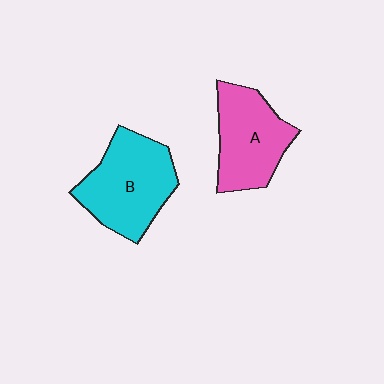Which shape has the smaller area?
Shape A (pink).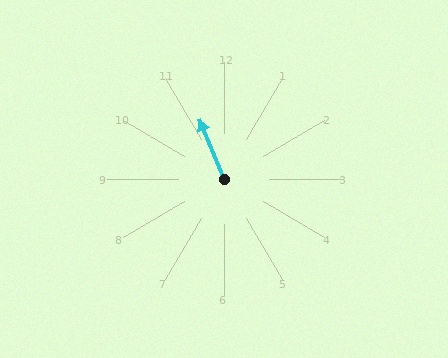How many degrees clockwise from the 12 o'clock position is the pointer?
Approximately 337 degrees.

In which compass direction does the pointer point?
Northwest.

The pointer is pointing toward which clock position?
Roughly 11 o'clock.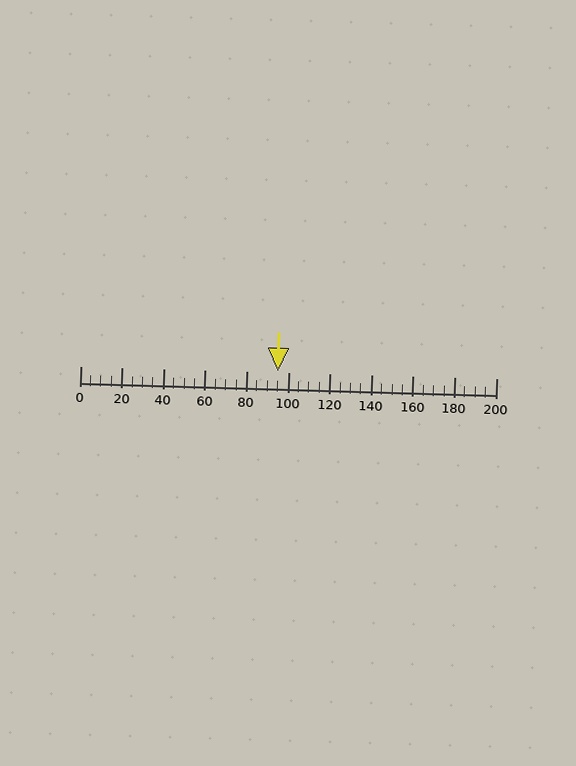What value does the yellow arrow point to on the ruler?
The yellow arrow points to approximately 95.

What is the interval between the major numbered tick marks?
The major tick marks are spaced 20 units apart.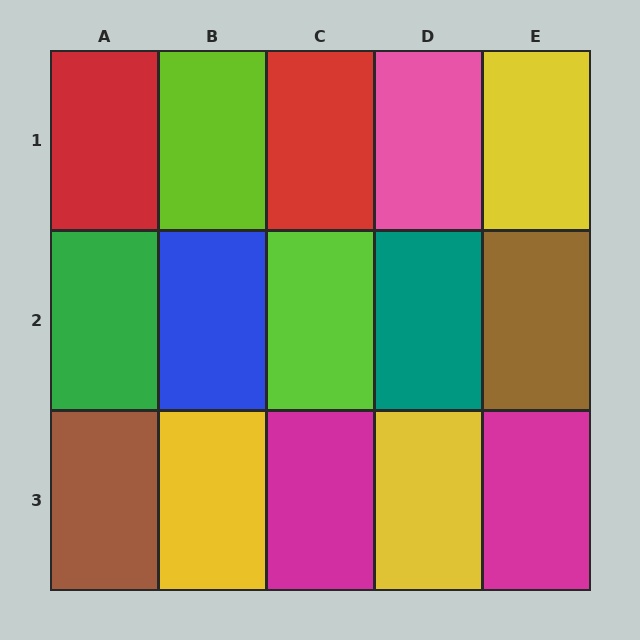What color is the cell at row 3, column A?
Brown.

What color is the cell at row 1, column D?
Pink.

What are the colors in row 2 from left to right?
Green, blue, lime, teal, brown.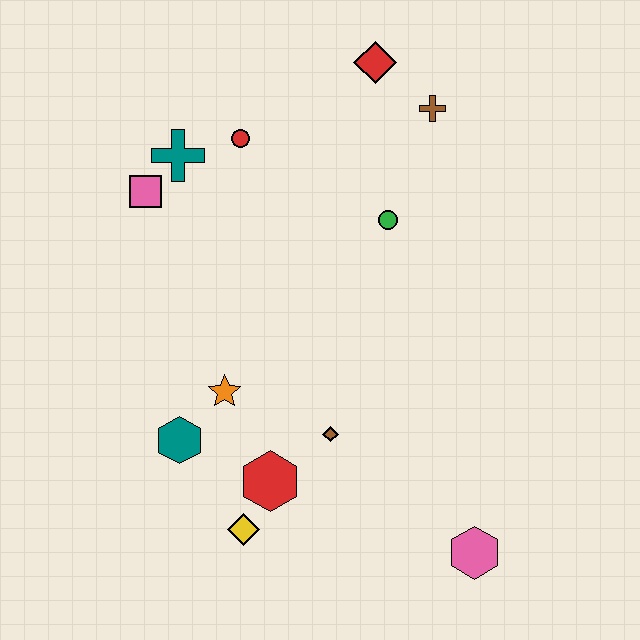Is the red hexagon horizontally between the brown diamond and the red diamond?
No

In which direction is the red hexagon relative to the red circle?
The red hexagon is below the red circle.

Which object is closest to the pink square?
The teal cross is closest to the pink square.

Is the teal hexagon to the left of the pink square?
No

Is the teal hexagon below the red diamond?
Yes